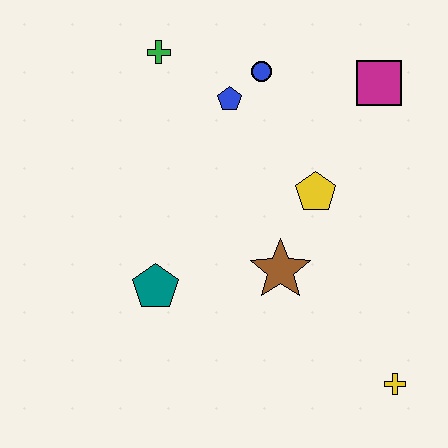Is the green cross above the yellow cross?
Yes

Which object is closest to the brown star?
The yellow pentagon is closest to the brown star.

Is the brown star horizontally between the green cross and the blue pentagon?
No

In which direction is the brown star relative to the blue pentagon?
The brown star is below the blue pentagon.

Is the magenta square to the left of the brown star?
No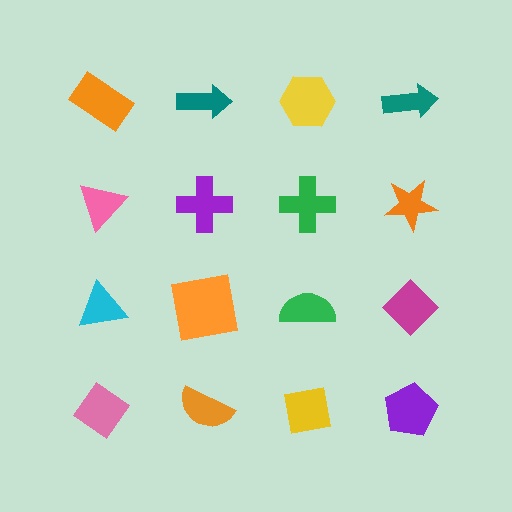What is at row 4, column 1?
A pink diamond.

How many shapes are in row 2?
4 shapes.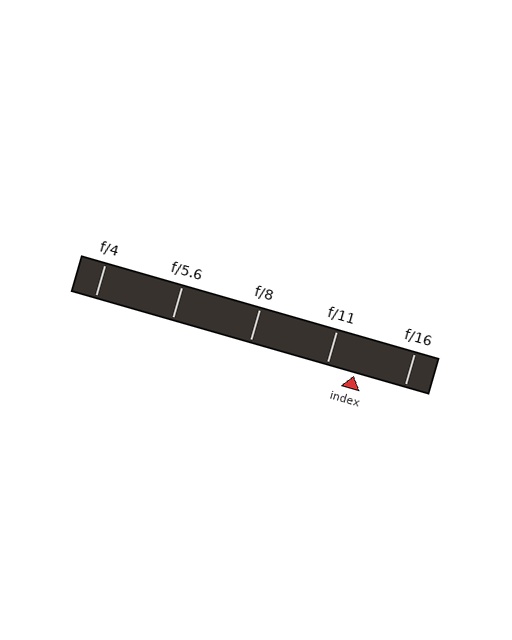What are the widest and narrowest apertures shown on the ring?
The widest aperture shown is f/4 and the narrowest is f/16.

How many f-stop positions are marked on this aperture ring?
There are 5 f-stop positions marked.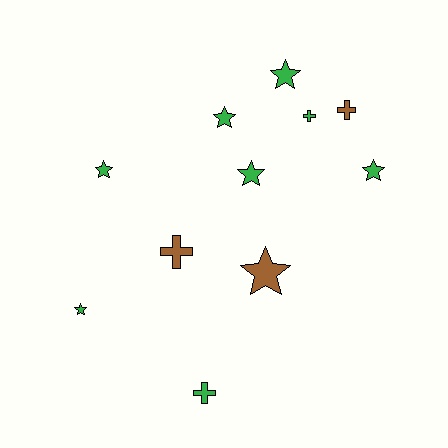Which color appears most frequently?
Green, with 8 objects.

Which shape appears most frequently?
Star, with 7 objects.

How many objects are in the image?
There are 11 objects.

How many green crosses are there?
There are 2 green crosses.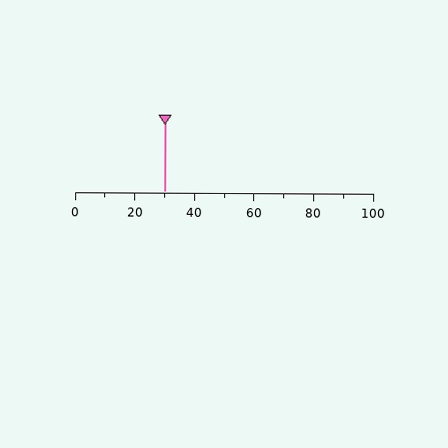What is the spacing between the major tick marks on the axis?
The major ticks are spaced 20 apart.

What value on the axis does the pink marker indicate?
The marker indicates approximately 30.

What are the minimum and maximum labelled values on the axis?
The axis runs from 0 to 100.